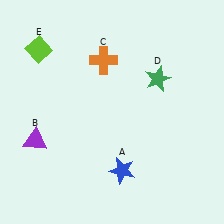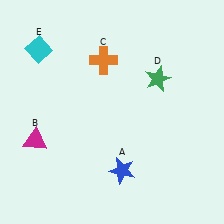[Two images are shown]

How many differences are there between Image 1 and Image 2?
There are 2 differences between the two images.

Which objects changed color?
B changed from purple to magenta. E changed from lime to cyan.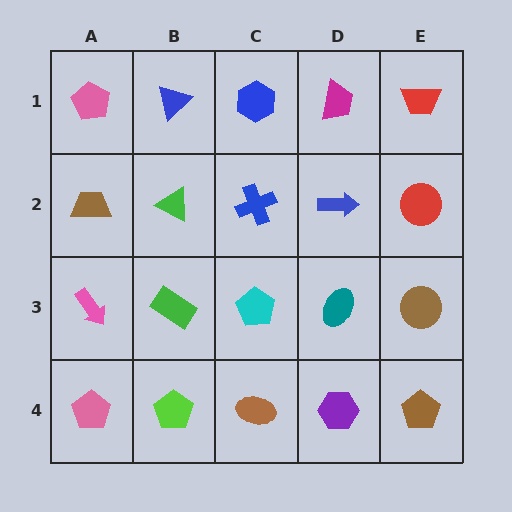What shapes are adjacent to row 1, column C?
A blue cross (row 2, column C), a blue triangle (row 1, column B), a magenta trapezoid (row 1, column D).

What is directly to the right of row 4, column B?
A brown ellipse.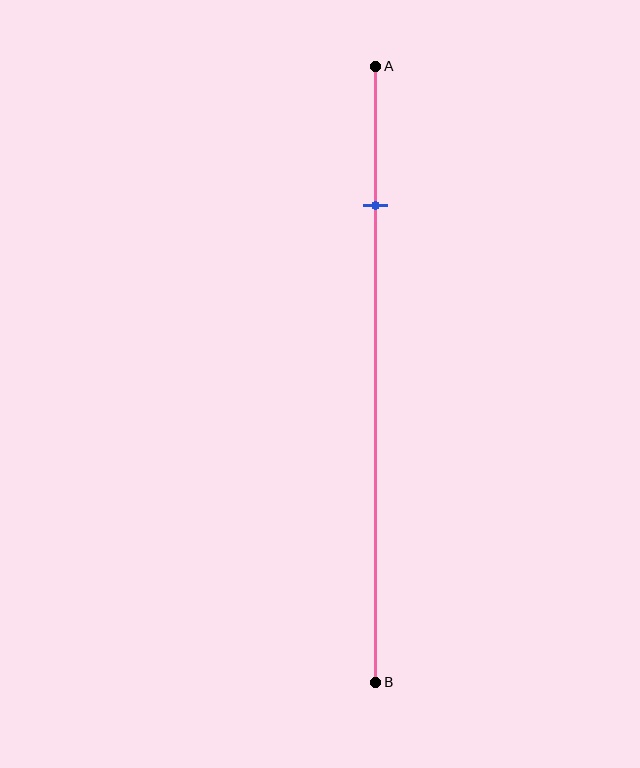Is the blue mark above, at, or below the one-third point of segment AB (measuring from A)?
The blue mark is above the one-third point of segment AB.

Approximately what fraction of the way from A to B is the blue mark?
The blue mark is approximately 25% of the way from A to B.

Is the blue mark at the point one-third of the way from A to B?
No, the mark is at about 25% from A, not at the 33% one-third point.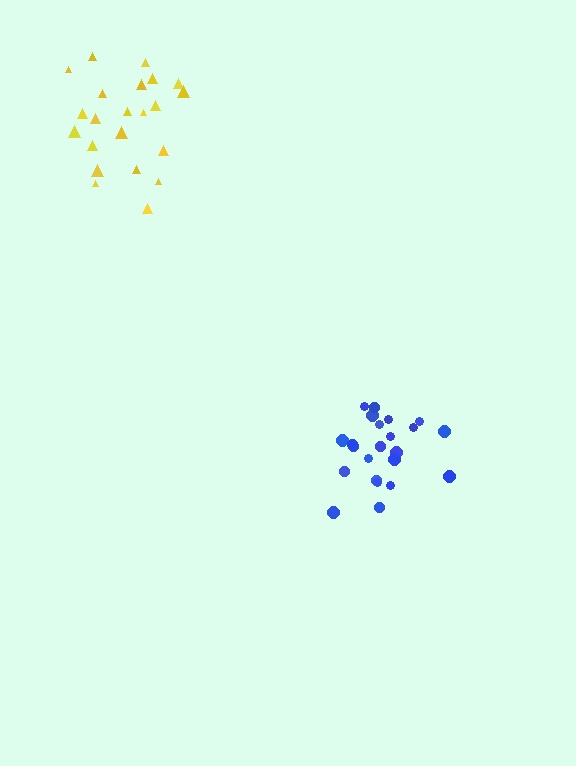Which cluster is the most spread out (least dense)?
Yellow.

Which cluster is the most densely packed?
Blue.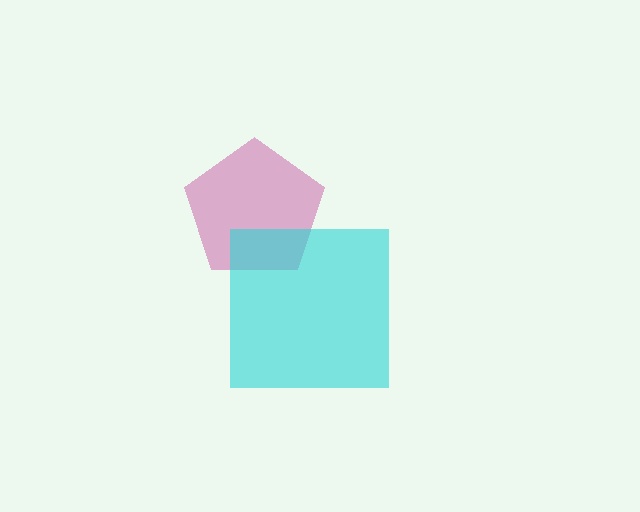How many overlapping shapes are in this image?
There are 2 overlapping shapes in the image.